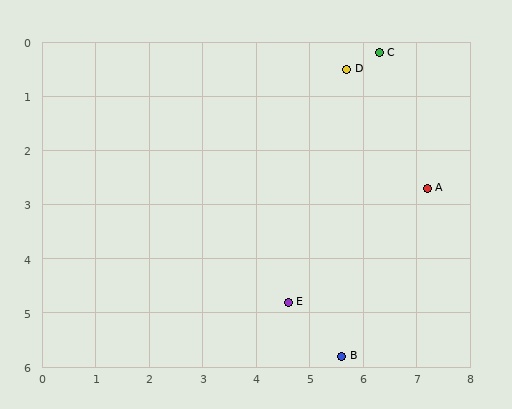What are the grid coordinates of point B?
Point B is at approximately (5.6, 5.8).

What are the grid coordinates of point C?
Point C is at approximately (6.3, 0.2).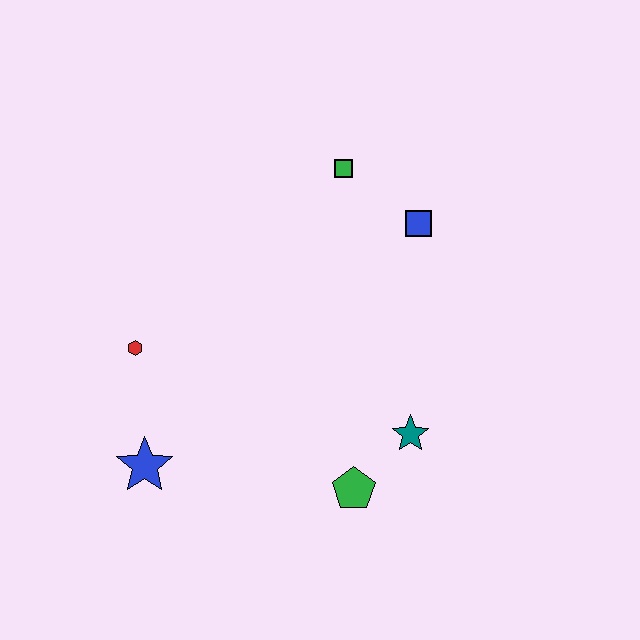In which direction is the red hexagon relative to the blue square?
The red hexagon is to the left of the blue square.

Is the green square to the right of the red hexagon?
Yes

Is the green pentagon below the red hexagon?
Yes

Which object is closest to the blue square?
The green square is closest to the blue square.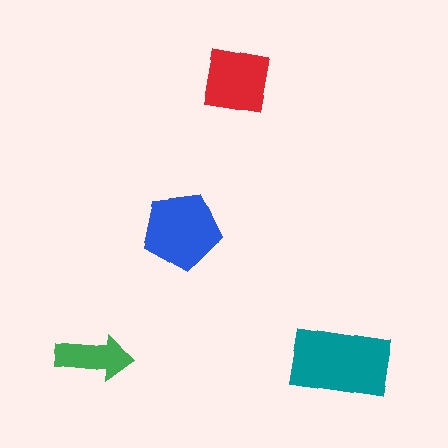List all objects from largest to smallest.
The teal rectangle, the blue pentagon, the red square, the green arrow.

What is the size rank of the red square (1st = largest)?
3rd.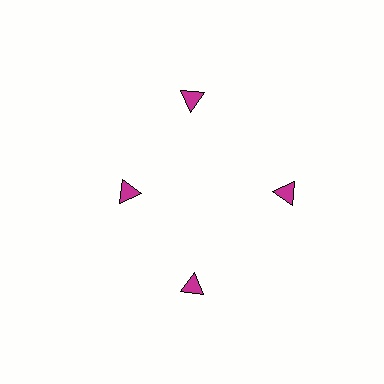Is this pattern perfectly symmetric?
No. The 4 magenta triangles are arranged in a ring, but one element near the 9 o'clock position is pulled inward toward the center, breaking the 4-fold rotational symmetry.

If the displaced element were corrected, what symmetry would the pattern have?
It would have 4-fold rotational symmetry — the pattern would map onto itself every 90 degrees.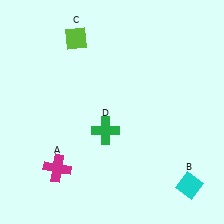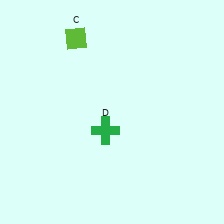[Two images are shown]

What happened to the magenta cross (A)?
The magenta cross (A) was removed in Image 2. It was in the bottom-left area of Image 1.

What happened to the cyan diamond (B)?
The cyan diamond (B) was removed in Image 2. It was in the bottom-right area of Image 1.